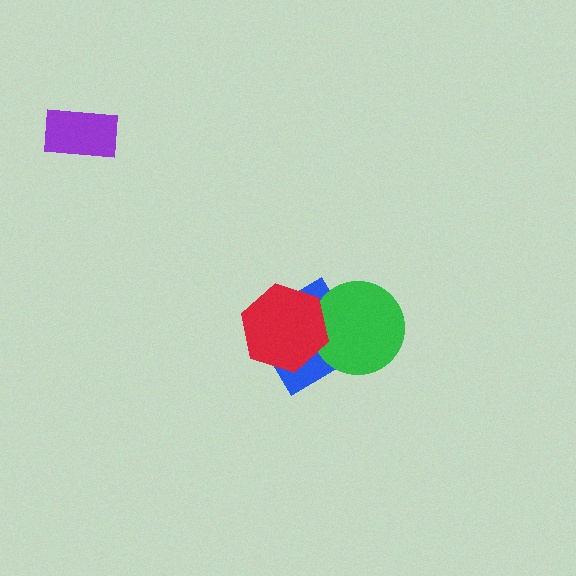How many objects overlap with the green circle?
2 objects overlap with the green circle.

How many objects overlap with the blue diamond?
2 objects overlap with the blue diamond.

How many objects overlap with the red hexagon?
2 objects overlap with the red hexagon.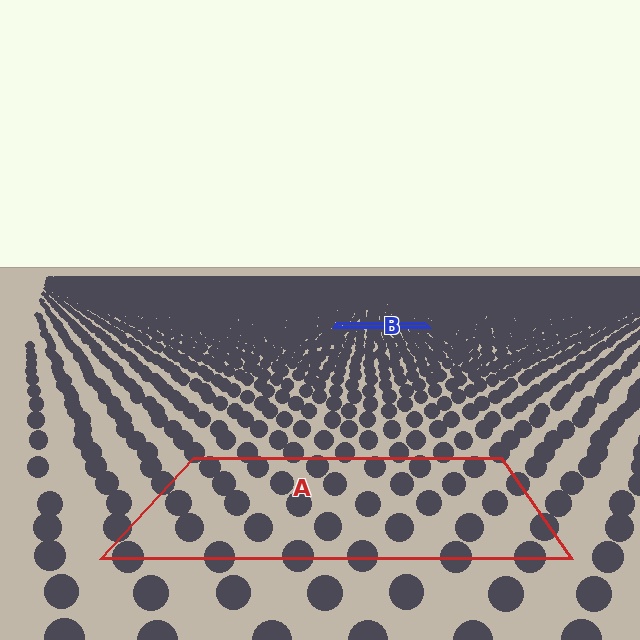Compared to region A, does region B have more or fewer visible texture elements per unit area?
Region B has more texture elements per unit area — they are packed more densely because it is farther away.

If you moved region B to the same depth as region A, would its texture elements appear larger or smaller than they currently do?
They would appear larger. At a closer depth, the same texture elements are projected at a bigger on-screen size.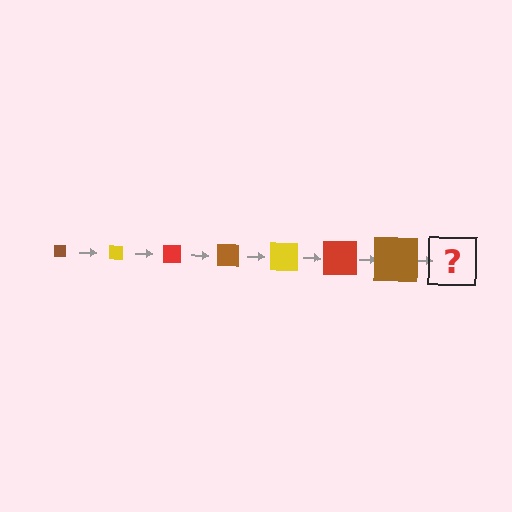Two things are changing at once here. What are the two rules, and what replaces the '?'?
The two rules are that the square grows larger each step and the color cycles through brown, yellow, and red. The '?' should be a yellow square, larger than the previous one.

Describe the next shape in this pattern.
It should be a yellow square, larger than the previous one.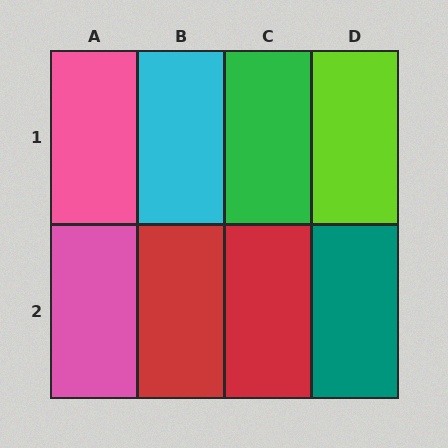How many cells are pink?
2 cells are pink.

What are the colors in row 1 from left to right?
Pink, cyan, green, lime.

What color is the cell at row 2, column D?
Teal.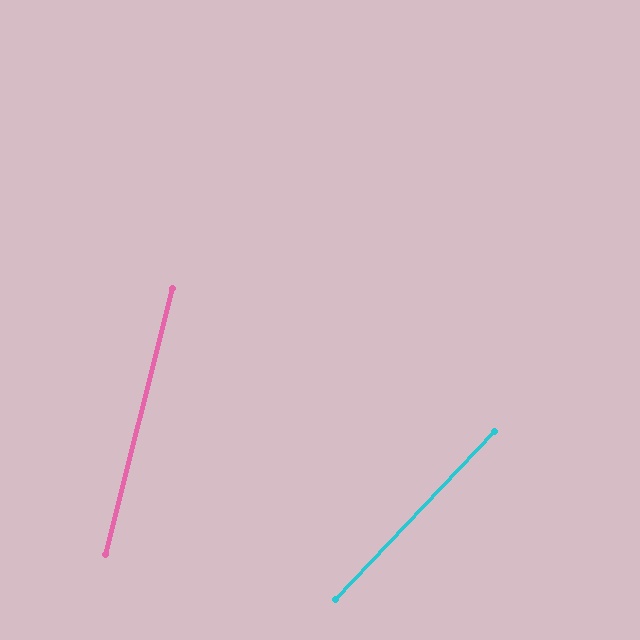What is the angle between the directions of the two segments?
Approximately 29 degrees.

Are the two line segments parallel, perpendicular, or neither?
Neither parallel nor perpendicular — they differ by about 29°.